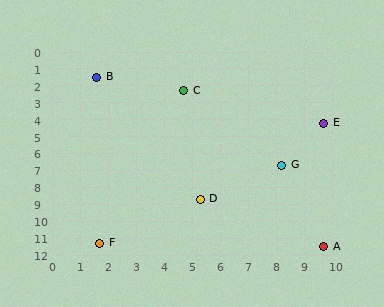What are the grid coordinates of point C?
Point C is at approximately (4.7, 2.3).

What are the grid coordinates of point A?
Point A is at approximately (9.7, 11.5).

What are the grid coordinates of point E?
Point E is at approximately (9.7, 4.2).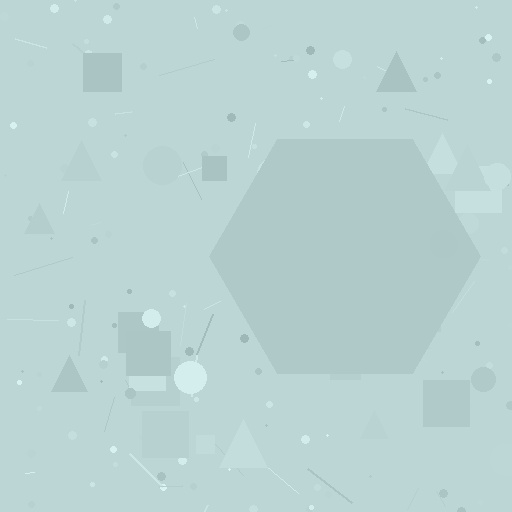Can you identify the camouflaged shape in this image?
The camouflaged shape is a hexagon.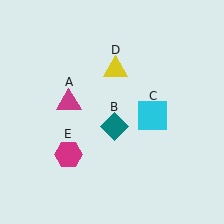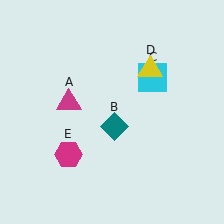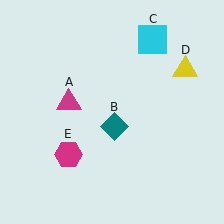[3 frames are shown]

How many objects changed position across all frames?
2 objects changed position: cyan square (object C), yellow triangle (object D).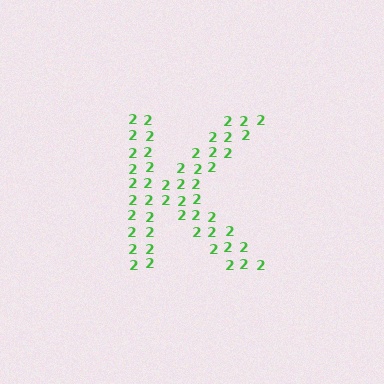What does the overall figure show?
The overall figure shows the letter K.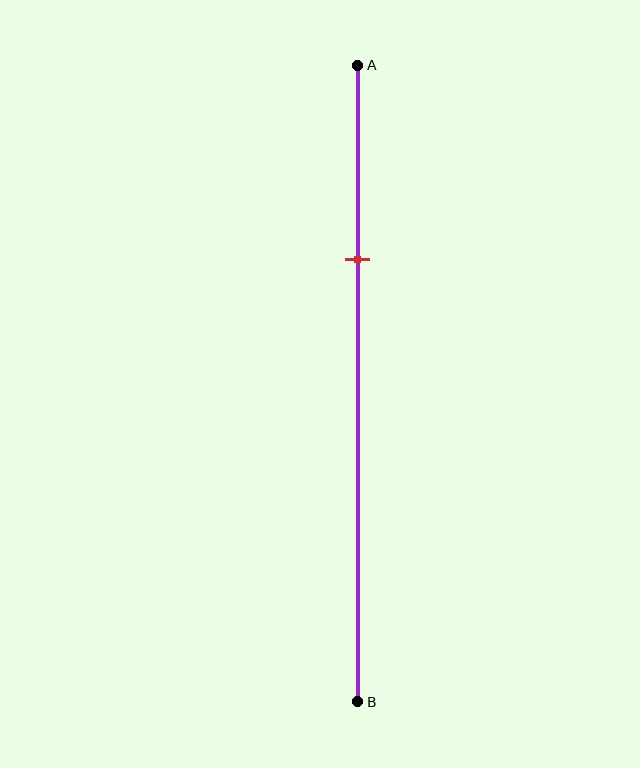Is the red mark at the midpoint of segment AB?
No, the mark is at about 30% from A, not at the 50% midpoint.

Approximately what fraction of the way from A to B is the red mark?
The red mark is approximately 30% of the way from A to B.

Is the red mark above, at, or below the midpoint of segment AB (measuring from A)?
The red mark is above the midpoint of segment AB.